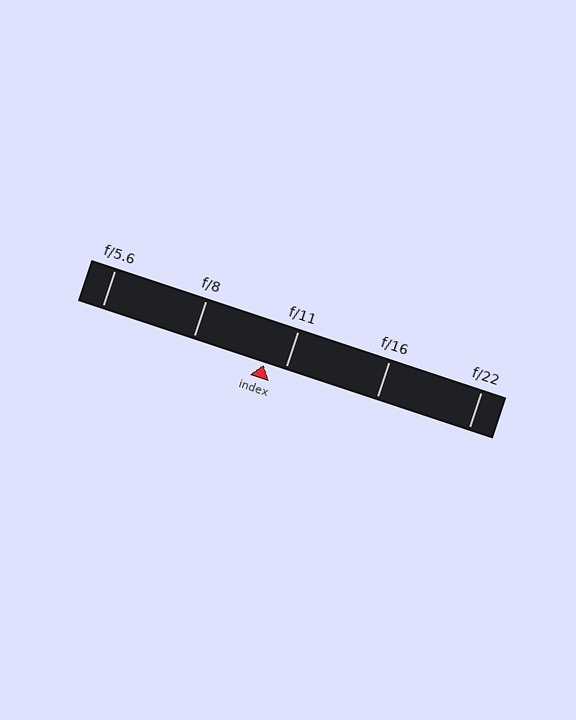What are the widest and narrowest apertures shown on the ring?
The widest aperture shown is f/5.6 and the narrowest is f/22.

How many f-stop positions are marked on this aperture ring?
There are 5 f-stop positions marked.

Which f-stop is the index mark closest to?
The index mark is closest to f/11.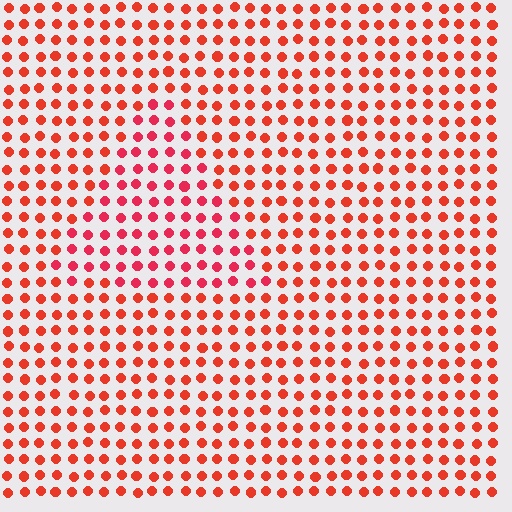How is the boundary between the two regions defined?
The boundary is defined purely by a slight shift in hue (about 19 degrees). Spacing, size, and orientation are identical on both sides.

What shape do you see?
I see a triangle.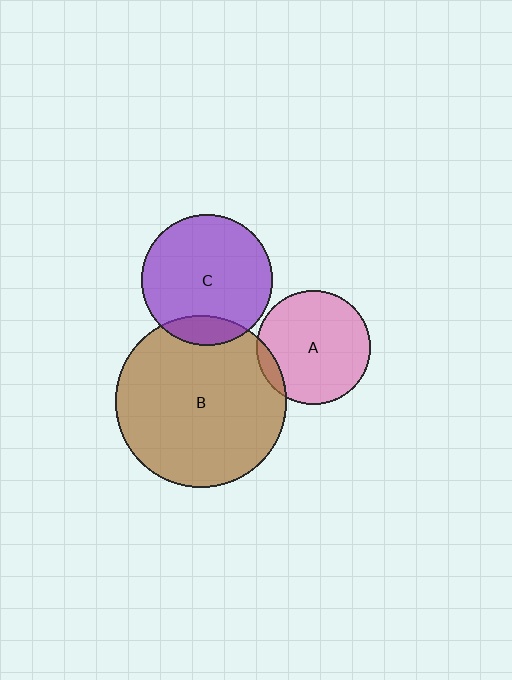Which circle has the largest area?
Circle B (brown).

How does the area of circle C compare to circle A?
Approximately 1.3 times.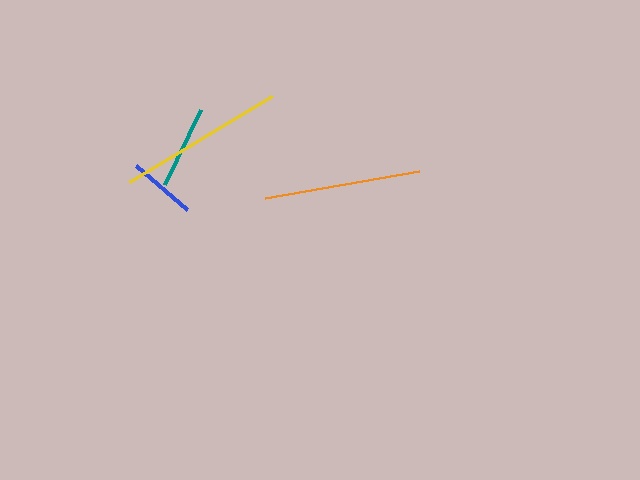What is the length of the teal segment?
The teal segment is approximately 84 pixels long.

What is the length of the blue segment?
The blue segment is approximately 68 pixels long.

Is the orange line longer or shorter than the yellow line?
The yellow line is longer than the orange line.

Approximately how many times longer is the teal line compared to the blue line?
The teal line is approximately 1.2 times the length of the blue line.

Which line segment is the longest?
The yellow line is the longest at approximately 166 pixels.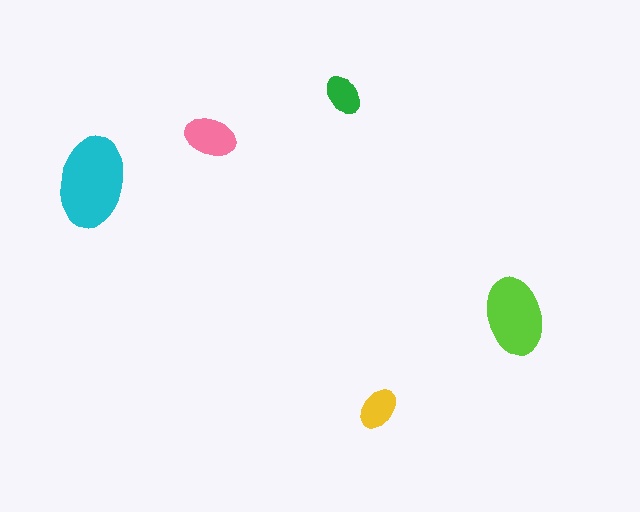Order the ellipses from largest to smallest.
the cyan one, the lime one, the pink one, the yellow one, the green one.